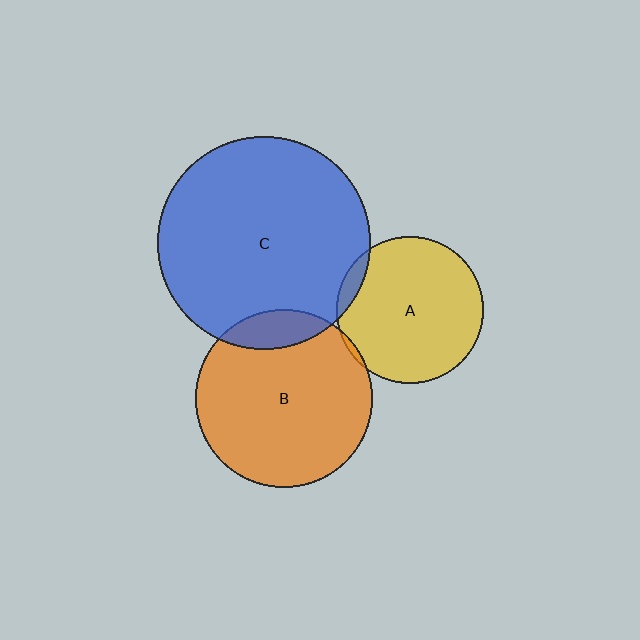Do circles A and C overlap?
Yes.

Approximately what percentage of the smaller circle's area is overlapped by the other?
Approximately 5%.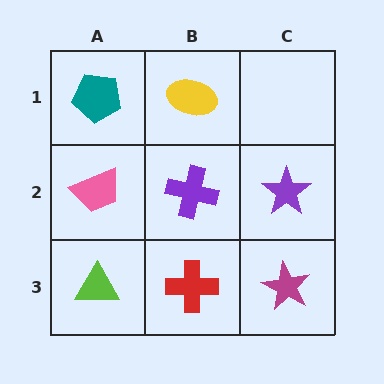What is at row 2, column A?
A pink trapezoid.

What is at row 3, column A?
A lime triangle.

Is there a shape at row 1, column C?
No, that cell is empty.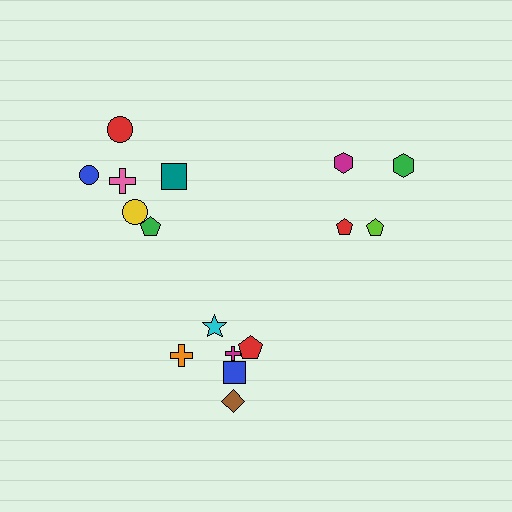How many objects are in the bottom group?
There are 6 objects.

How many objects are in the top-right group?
There are 4 objects.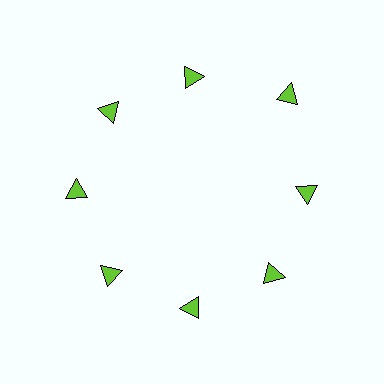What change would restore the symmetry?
The symmetry would be restored by moving it inward, back onto the ring so that all 8 triangles sit at equal angles and equal distance from the center.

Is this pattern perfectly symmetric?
No. The 8 lime triangles are arranged in a ring, but one element near the 2 o'clock position is pushed outward from the center, breaking the 8-fold rotational symmetry.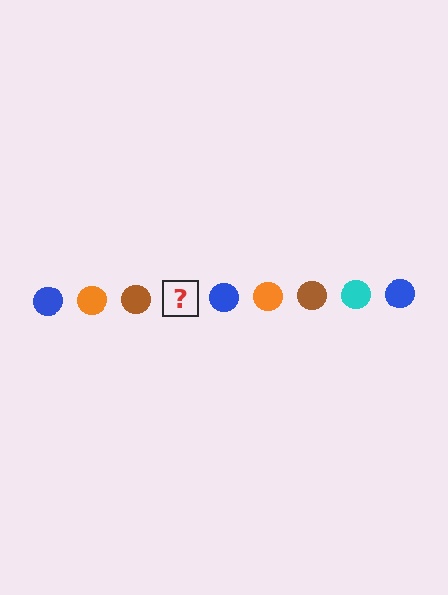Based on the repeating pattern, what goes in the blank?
The blank should be a cyan circle.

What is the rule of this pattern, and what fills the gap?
The rule is that the pattern cycles through blue, orange, brown, cyan circles. The gap should be filled with a cyan circle.